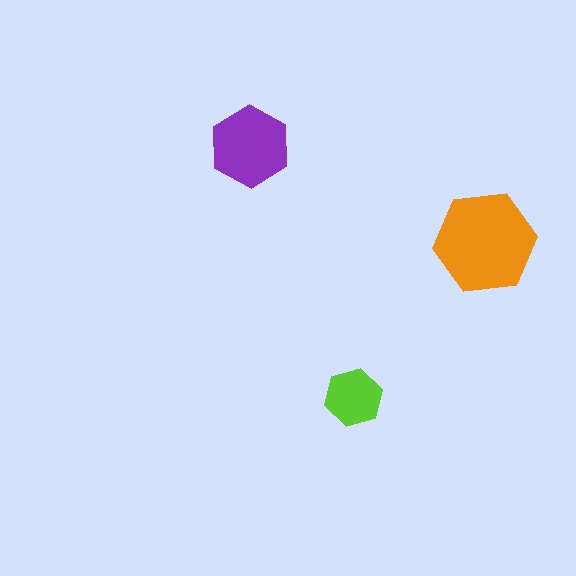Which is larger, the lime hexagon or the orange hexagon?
The orange one.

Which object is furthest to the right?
The orange hexagon is rightmost.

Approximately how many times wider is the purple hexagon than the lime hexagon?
About 1.5 times wider.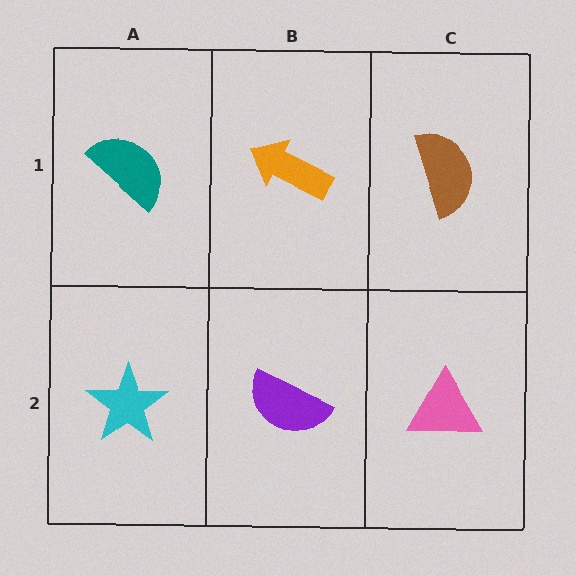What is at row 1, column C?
A brown semicircle.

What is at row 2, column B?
A purple semicircle.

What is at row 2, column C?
A pink triangle.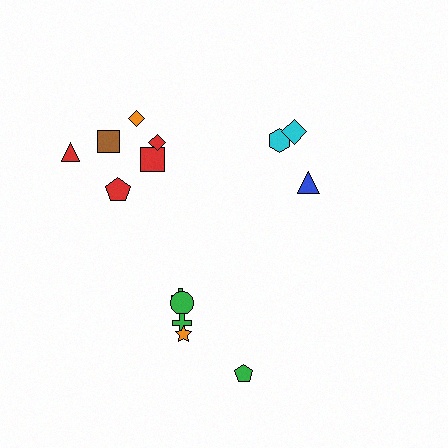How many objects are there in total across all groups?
There are 14 objects.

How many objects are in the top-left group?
There are 6 objects.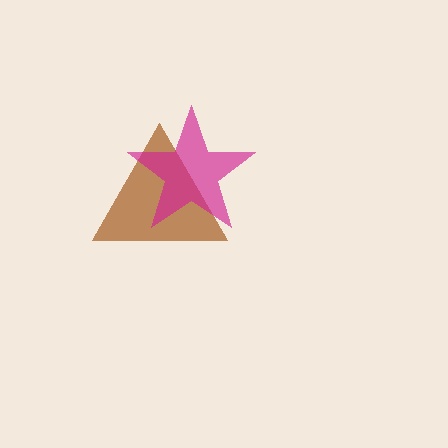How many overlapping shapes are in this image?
There are 2 overlapping shapes in the image.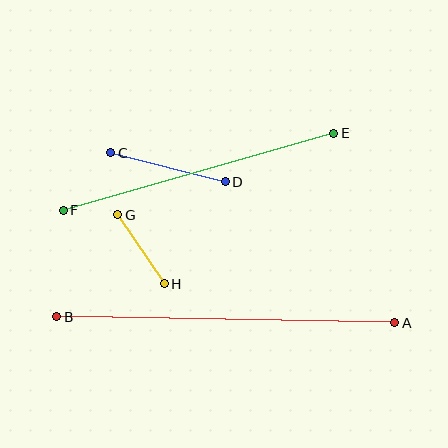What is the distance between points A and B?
The distance is approximately 338 pixels.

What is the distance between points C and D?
The distance is approximately 118 pixels.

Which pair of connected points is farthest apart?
Points A and B are farthest apart.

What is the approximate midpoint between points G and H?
The midpoint is at approximately (141, 249) pixels.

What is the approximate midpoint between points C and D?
The midpoint is at approximately (168, 167) pixels.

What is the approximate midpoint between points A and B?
The midpoint is at approximately (226, 320) pixels.